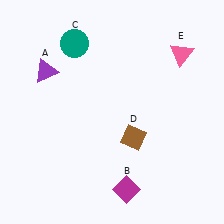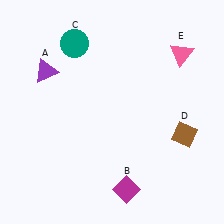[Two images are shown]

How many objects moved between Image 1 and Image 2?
1 object moved between the two images.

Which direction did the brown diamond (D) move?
The brown diamond (D) moved right.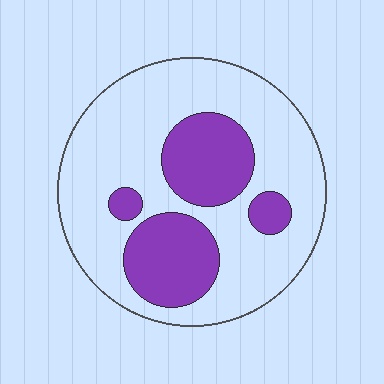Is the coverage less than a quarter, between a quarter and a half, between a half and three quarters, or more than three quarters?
Between a quarter and a half.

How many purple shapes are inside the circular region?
4.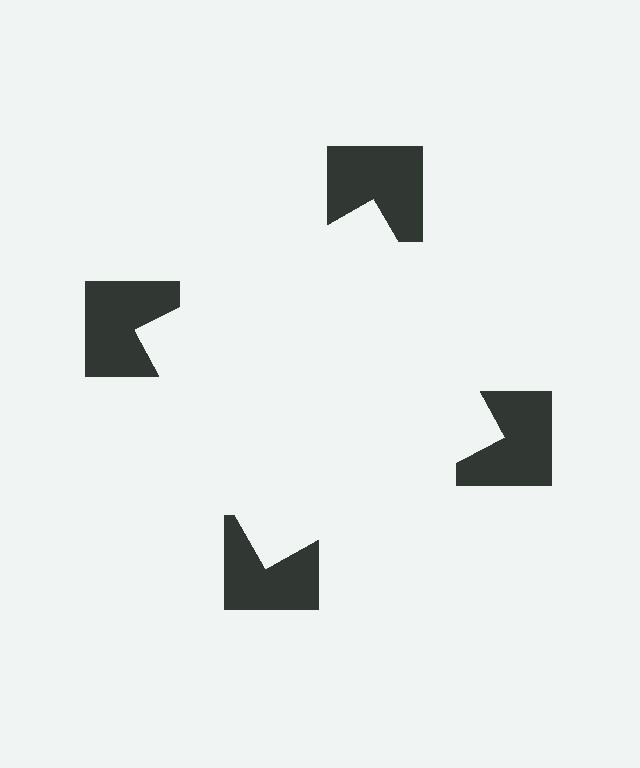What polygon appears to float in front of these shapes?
An illusory square — its edges are inferred from the aligned wedge cuts in the notched squares, not physically drawn.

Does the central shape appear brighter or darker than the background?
It typically appears slightly brighter than the background, even though no actual brightness change is drawn.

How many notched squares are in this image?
There are 4 — one at each vertex of the illusory square.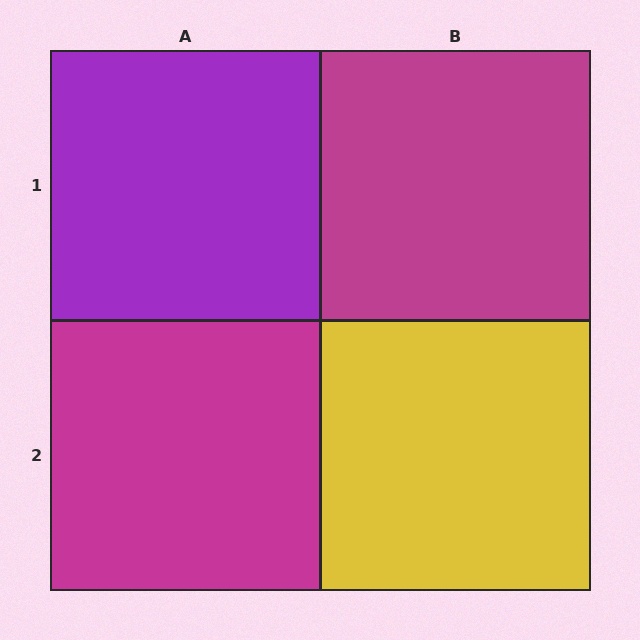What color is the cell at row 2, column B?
Yellow.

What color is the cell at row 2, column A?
Magenta.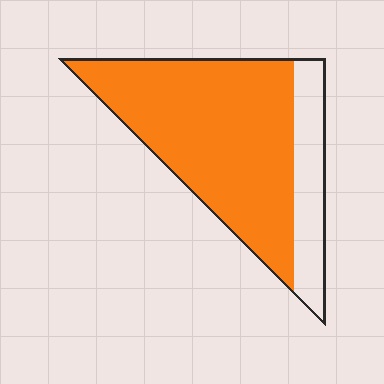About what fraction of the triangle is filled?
About four fifths (4/5).